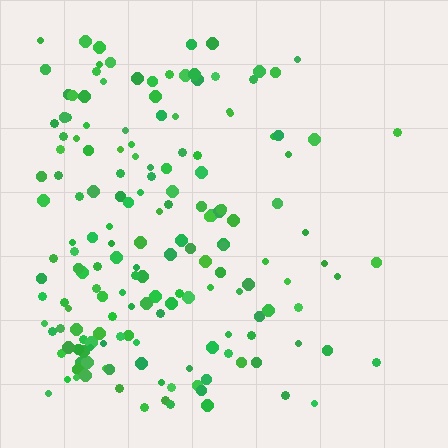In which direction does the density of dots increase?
From right to left, with the left side densest.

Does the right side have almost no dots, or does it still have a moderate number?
Still a moderate number, just noticeably fewer than the left.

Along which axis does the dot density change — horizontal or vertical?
Horizontal.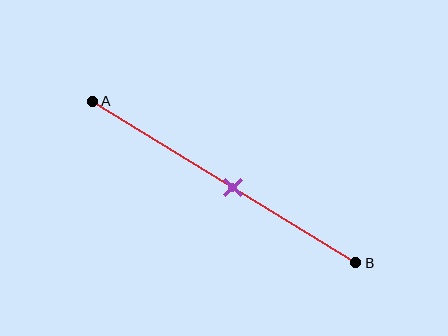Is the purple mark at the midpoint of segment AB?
No, the mark is at about 55% from A, not at the 50% midpoint.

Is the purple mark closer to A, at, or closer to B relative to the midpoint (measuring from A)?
The purple mark is closer to point B than the midpoint of segment AB.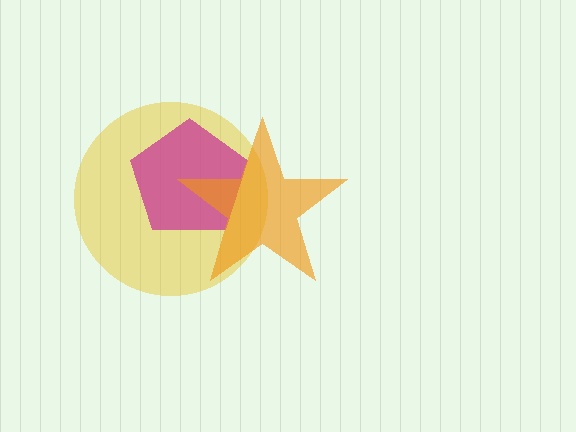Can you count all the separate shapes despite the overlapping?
Yes, there are 3 separate shapes.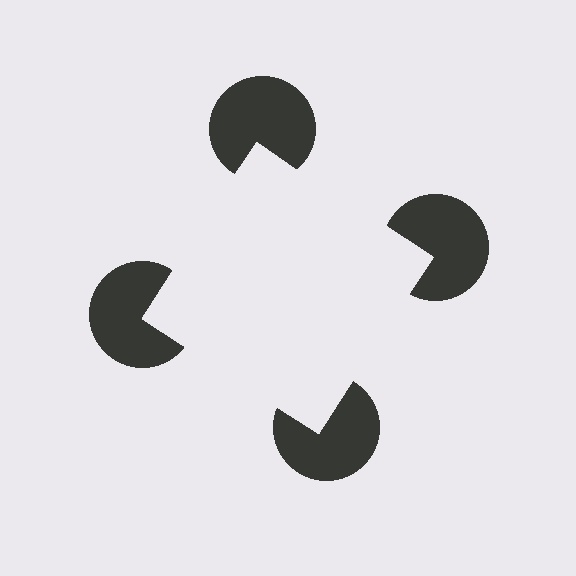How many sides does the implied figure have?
4 sides.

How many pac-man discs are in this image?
There are 4 — one at each vertex of the illusory square.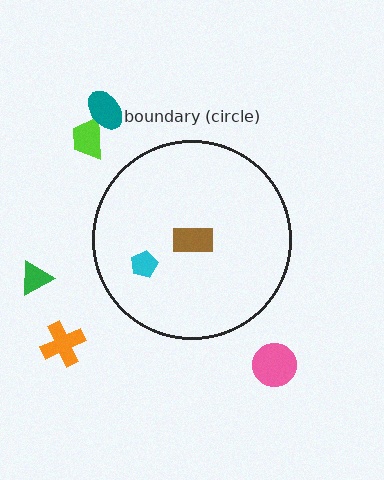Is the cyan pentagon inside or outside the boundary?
Inside.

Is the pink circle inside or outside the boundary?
Outside.